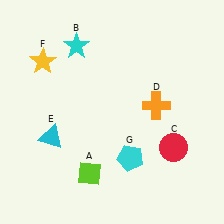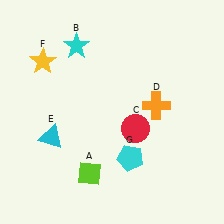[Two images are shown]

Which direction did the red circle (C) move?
The red circle (C) moved left.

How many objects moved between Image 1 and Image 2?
1 object moved between the two images.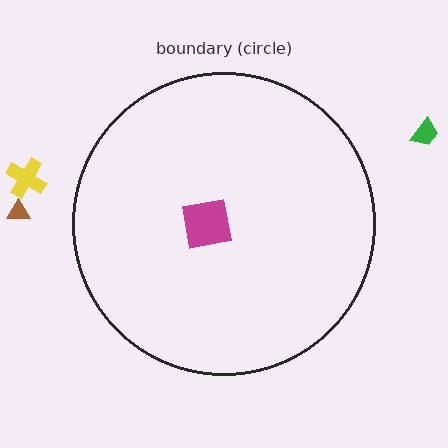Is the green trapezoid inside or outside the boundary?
Outside.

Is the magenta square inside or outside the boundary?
Inside.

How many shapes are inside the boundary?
1 inside, 3 outside.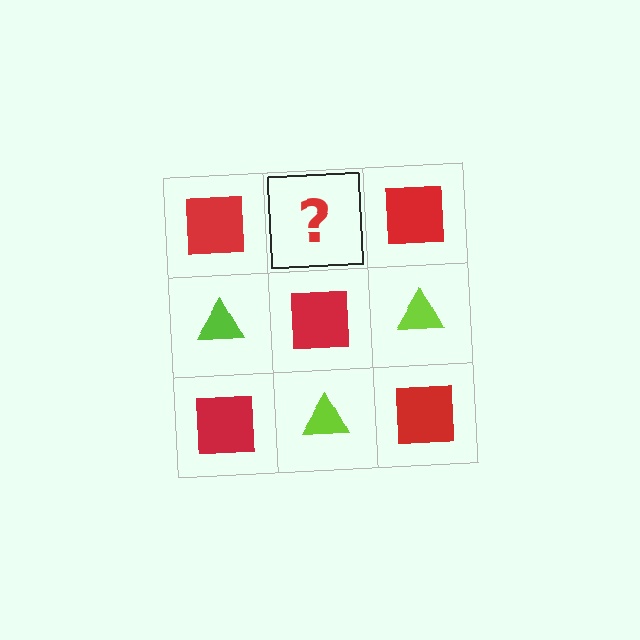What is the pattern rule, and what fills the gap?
The rule is that it alternates red square and lime triangle in a checkerboard pattern. The gap should be filled with a lime triangle.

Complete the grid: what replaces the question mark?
The question mark should be replaced with a lime triangle.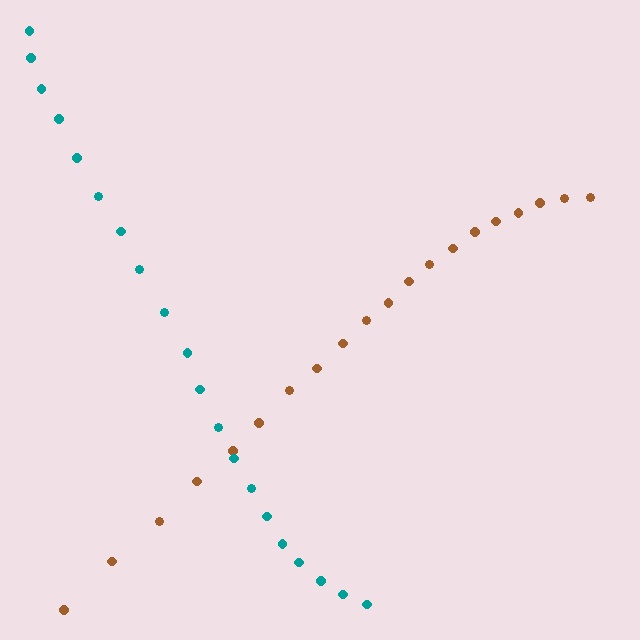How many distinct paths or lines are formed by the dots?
There are 2 distinct paths.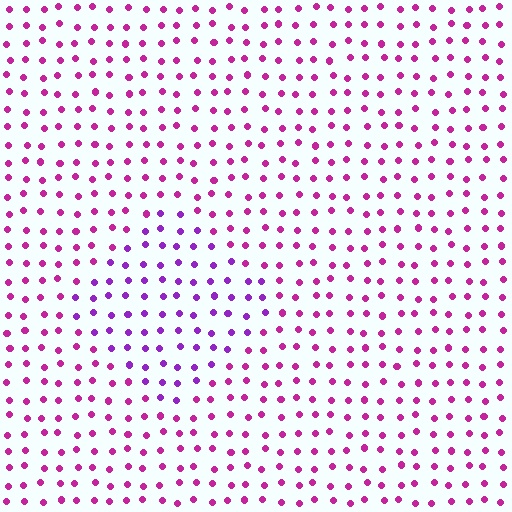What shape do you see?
I see a diamond.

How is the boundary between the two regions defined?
The boundary is defined purely by a slight shift in hue (about 34 degrees). Spacing, size, and orientation are identical on both sides.